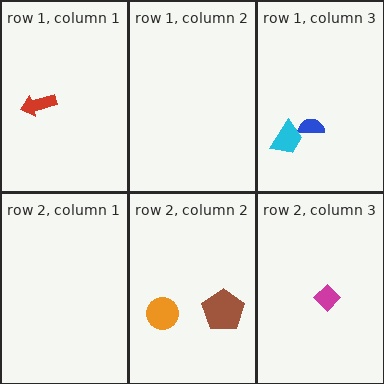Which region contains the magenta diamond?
The row 2, column 3 region.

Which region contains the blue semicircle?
The row 1, column 3 region.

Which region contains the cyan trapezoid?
The row 1, column 3 region.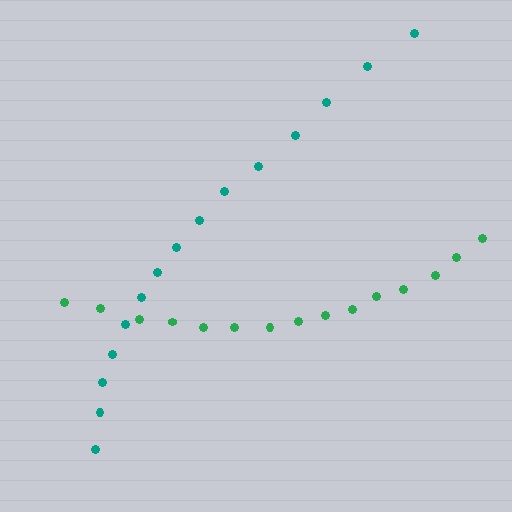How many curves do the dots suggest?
There are 2 distinct paths.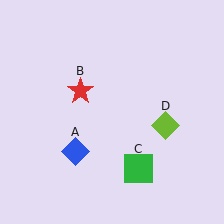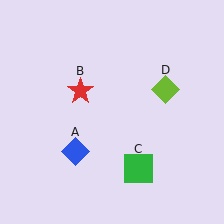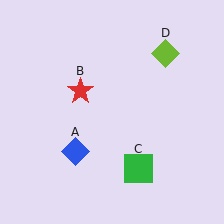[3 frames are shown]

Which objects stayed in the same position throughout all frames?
Blue diamond (object A) and red star (object B) and green square (object C) remained stationary.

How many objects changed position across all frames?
1 object changed position: lime diamond (object D).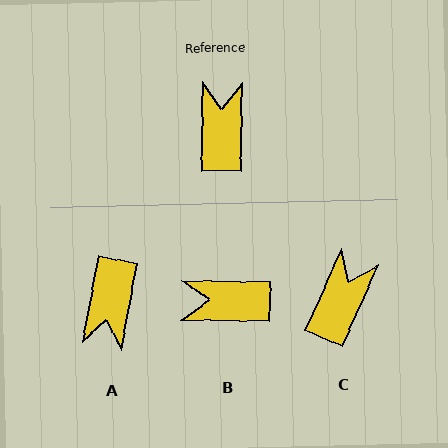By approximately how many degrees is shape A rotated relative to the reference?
Approximately 170 degrees counter-clockwise.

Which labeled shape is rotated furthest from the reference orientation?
A, about 170 degrees away.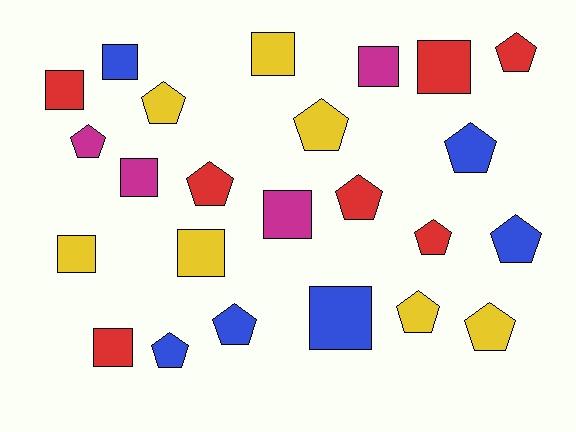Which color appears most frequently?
Yellow, with 7 objects.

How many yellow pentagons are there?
There are 4 yellow pentagons.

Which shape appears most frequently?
Pentagon, with 13 objects.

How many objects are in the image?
There are 24 objects.